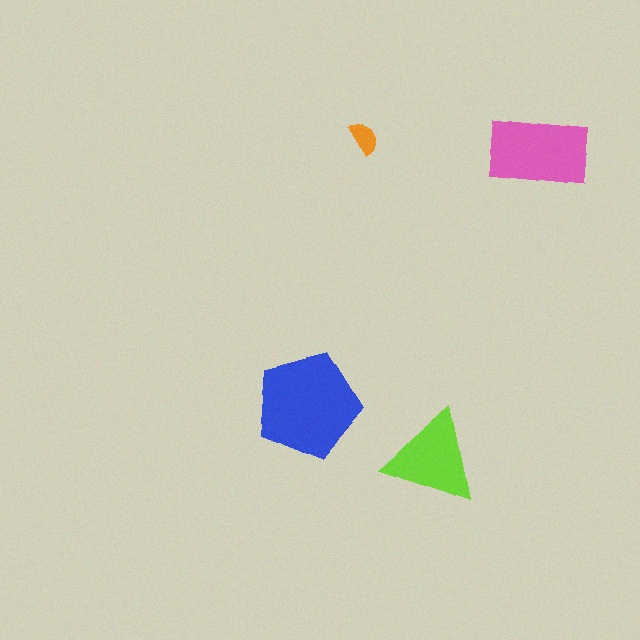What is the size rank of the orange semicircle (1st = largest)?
4th.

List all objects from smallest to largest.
The orange semicircle, the lime triangle, the pink rectangle, the blue pentagon.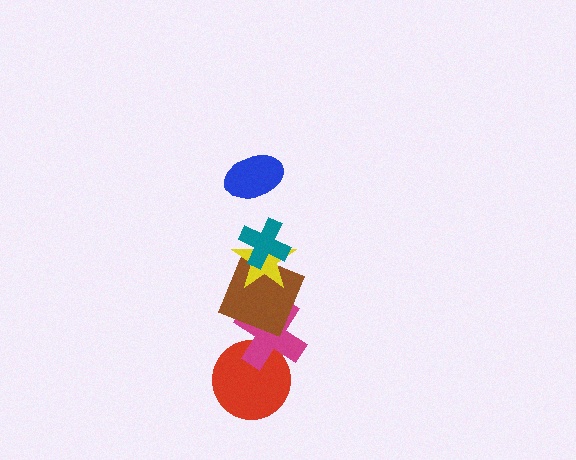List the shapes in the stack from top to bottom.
From top to bottom: the blue ellipse, the teal cross, the yellow star, the brown square, the magenta cross, the red circle.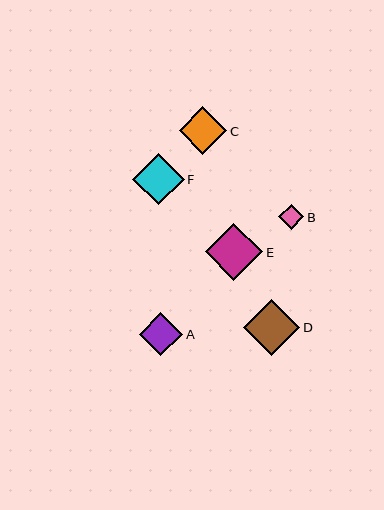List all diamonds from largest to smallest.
From largest to smallest: E, D, F, C, A, B.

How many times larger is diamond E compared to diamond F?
Diamond E is approximately 1.1 times the size of diamond F.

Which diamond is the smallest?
Diamond B is the smallest with a size of approximately 25 pixels.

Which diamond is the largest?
Diamond E is the largest with a size of approximately 57 pixels.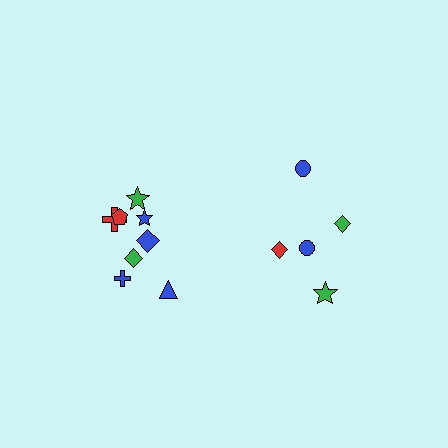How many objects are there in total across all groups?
There are 13 objects.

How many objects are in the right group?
There are 5 objects.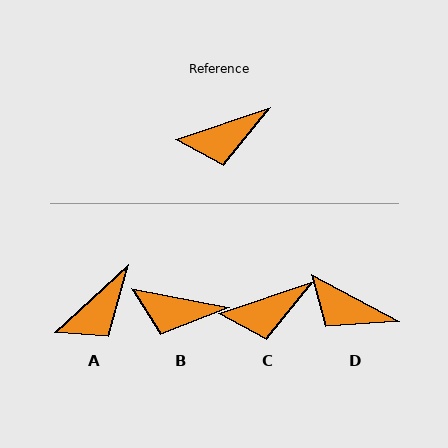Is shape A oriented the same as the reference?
No, it is off by about 24 degrees.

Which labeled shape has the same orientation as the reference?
C.